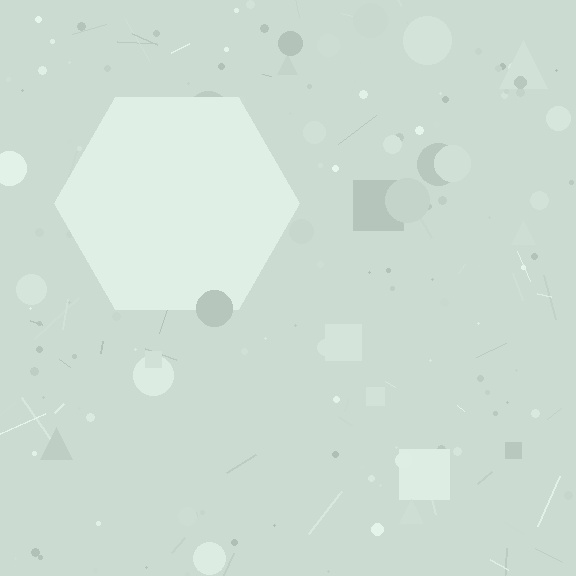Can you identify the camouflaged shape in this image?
The camouflaged shape is a hexagon.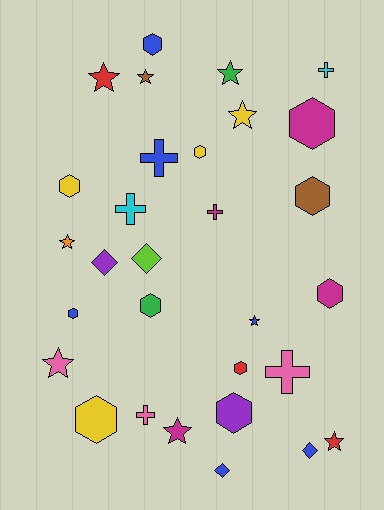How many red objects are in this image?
There are 3 red objects.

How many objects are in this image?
There are 30 objects.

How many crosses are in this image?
There are 6 crosses.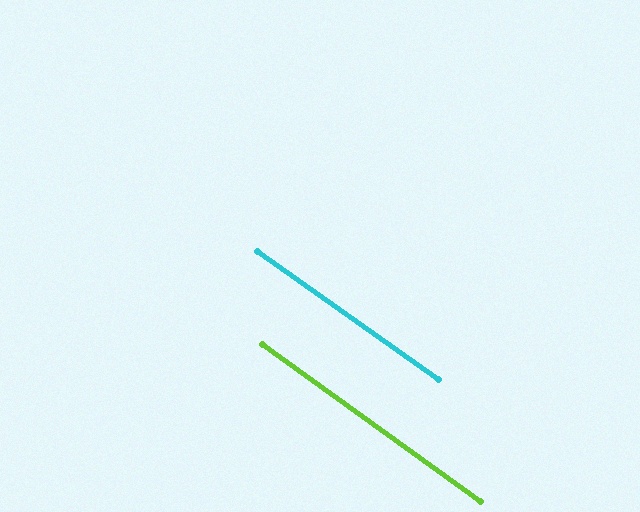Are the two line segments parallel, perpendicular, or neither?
Parallel — their directions differ by only 0.3°.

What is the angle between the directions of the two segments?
Approximately 0 degrees.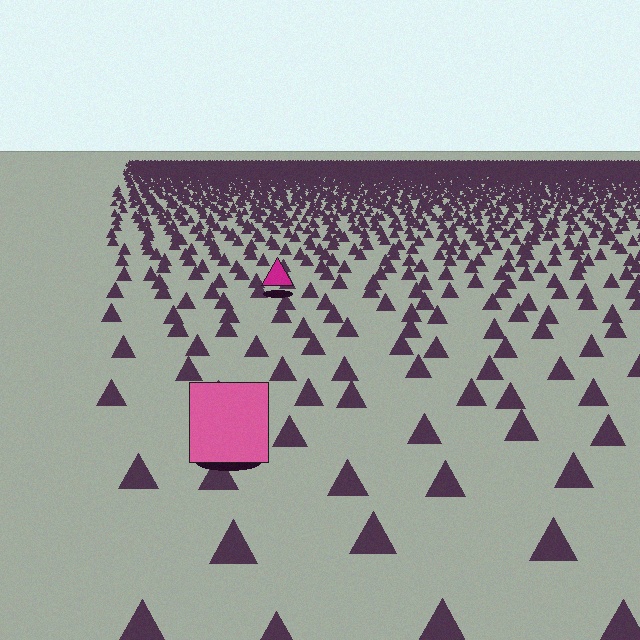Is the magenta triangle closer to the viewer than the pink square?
No. The pink square is closer — you can tell from the texture gradient: the ground texture is coarser near it.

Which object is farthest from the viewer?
The magenta triangle is farthest from the viewer. It appears smaller and the ground texture around it is denser.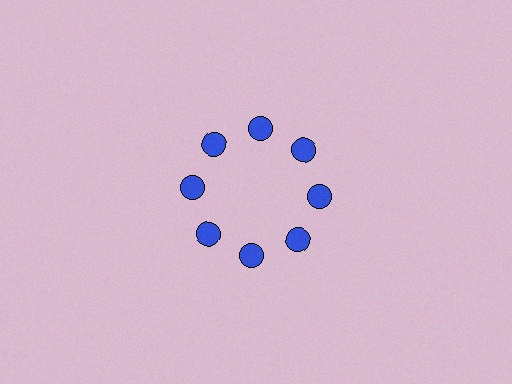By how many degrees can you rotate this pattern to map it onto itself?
The pattern maps onto itself every 45 degrees of rotation.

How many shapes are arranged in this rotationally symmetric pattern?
There are 8 shapes, arranged in 8 groups of 1.